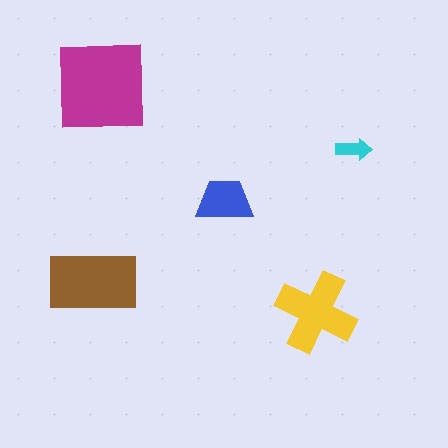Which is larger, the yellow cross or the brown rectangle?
The brown rectangle.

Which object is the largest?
The magenta square.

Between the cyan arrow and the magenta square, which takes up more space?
The magenta square.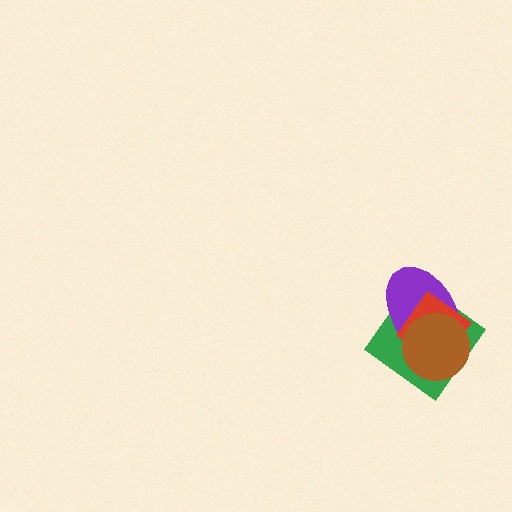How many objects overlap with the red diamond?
3 objects overlap with the red diamond.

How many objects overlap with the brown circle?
3 objects overlap with the brown circle.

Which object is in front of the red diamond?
The brown circle is in front of the red diamond.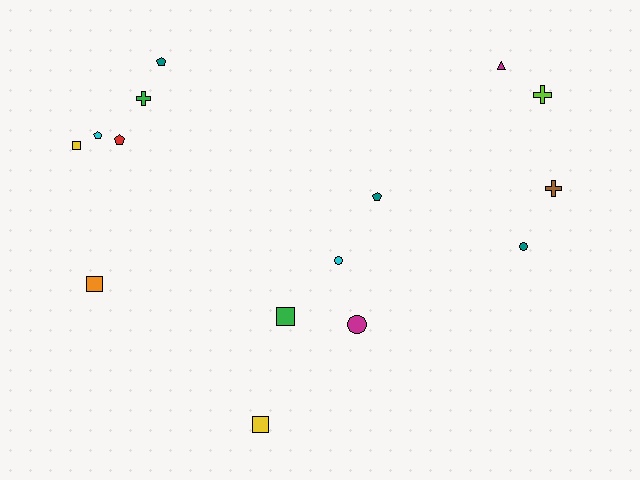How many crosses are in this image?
There are 3 crosses.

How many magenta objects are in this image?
There are 2 magenta objects.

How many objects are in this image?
There are 15 objects.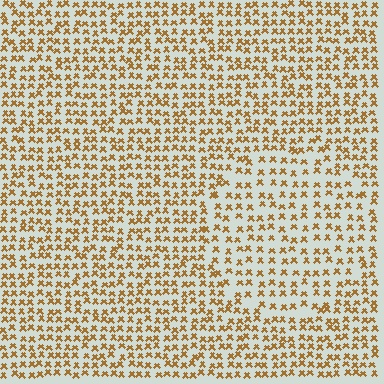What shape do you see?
I see a circle.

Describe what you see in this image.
The image contains small brown elements arranged at two different densities. A circle-shaped region is visible where the elements are less densely packed than the surrounding area.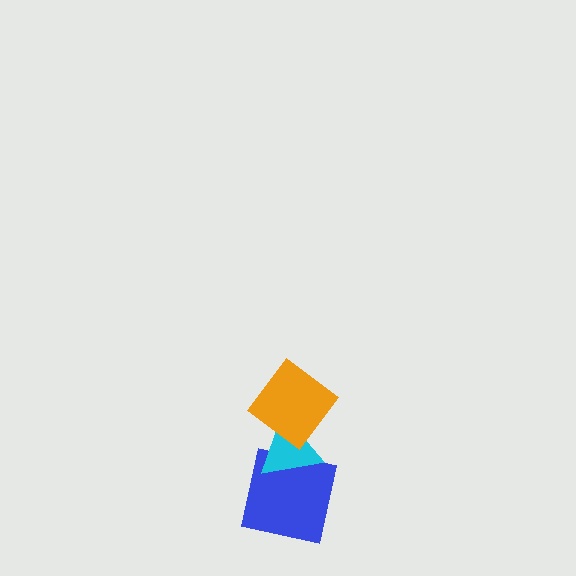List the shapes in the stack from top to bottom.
From top to bottom: the orange diamond, the cyan triangle, the blue square.